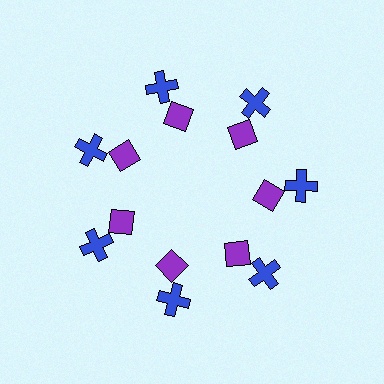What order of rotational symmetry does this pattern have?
This pattern has 7-fold rotational symmetry.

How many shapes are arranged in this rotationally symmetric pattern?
There are 14 shapes, arranged in 7 groups of 2.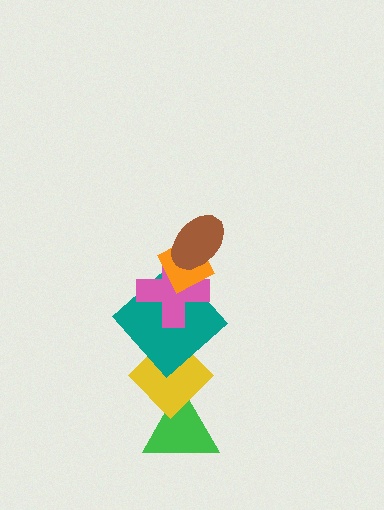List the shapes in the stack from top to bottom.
From top to bottom: the brown ellipse, the orange diamond, the pink cross, the teal diamond, the yellow diamond, the green triangle.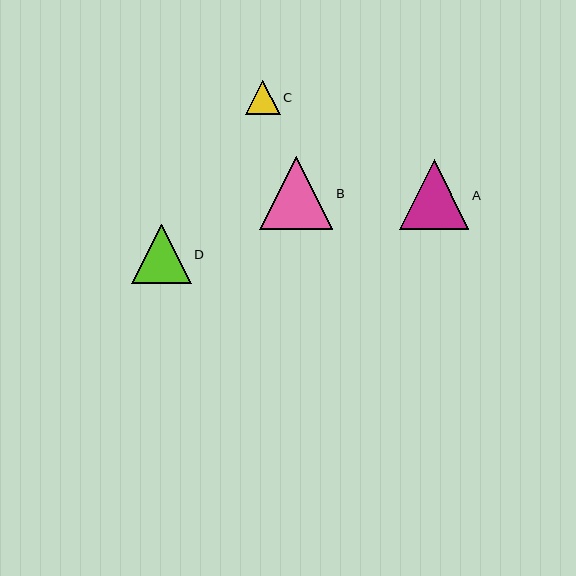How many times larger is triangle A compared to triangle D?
Triangle A is approximately 1.2 times the size of triangle D.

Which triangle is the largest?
Triangle B is the largest with a size of approximately 73 pixels.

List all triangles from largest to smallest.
From largest to smallest: B, A, D, C.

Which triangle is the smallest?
Triangle C is the smallest with a size of approximately 35 pixels.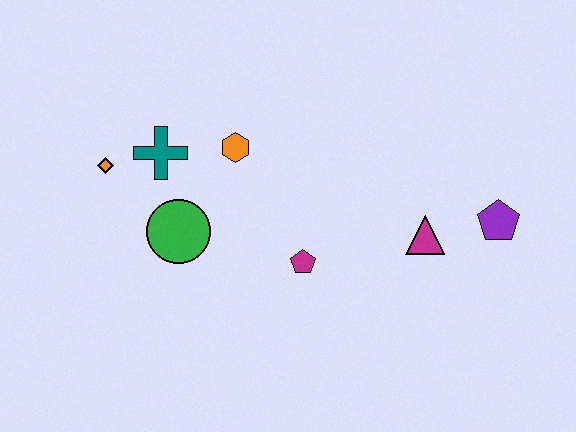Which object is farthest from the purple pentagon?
The orange diamond is farthest from the purple pentagon.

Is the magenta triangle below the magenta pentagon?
No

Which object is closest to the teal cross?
The orange diamond is closest to the teal cross.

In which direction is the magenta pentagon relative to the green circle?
The magenta pentagon is to the right of the green circle.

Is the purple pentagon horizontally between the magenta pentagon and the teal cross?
No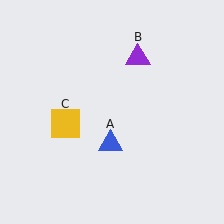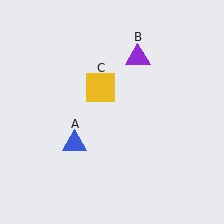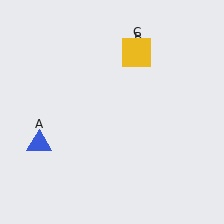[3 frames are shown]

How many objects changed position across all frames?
2 objects changed position: blue triangle (object A), yellow square (object C).